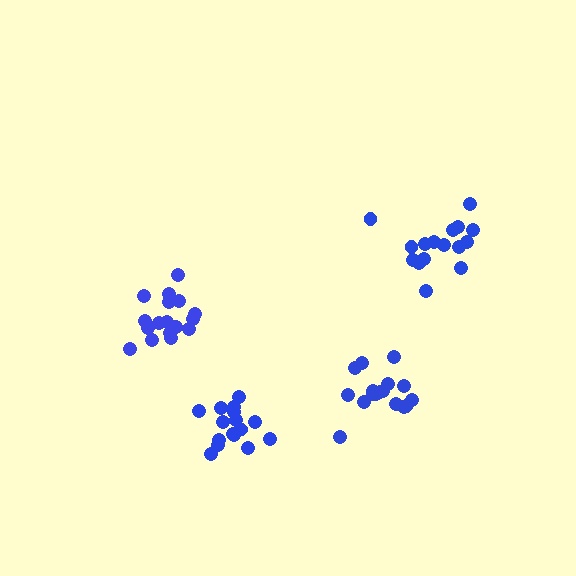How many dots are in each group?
Group 1: 17 dots, Group 2: 17 dots, Group 3: 16 dots, Group 4: 16 dots (66 total).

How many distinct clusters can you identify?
There are 4 distinct clusters.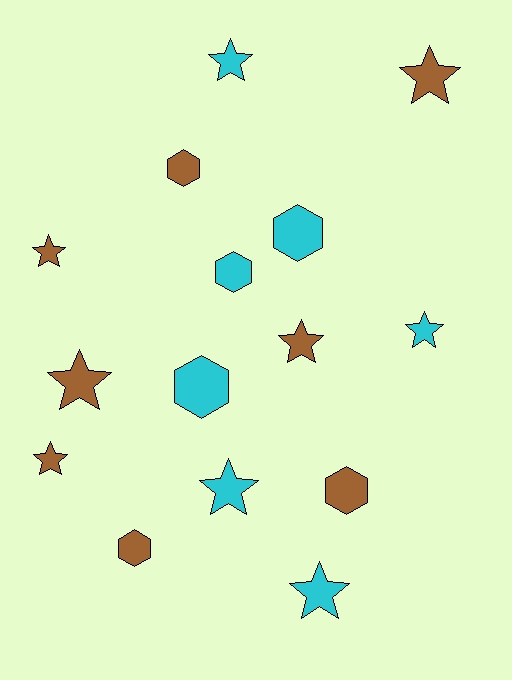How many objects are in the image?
There are 15 objects.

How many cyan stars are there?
There are 4 cyan stars.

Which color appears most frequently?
Brown, with 8 objects.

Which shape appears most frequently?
Star, with 9 objects.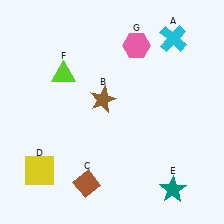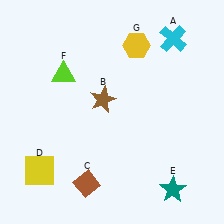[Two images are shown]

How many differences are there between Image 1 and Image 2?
There is 1 difference between the two images.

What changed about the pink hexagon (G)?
In Image 1, G is pink. In Image 2, it changed to yellow.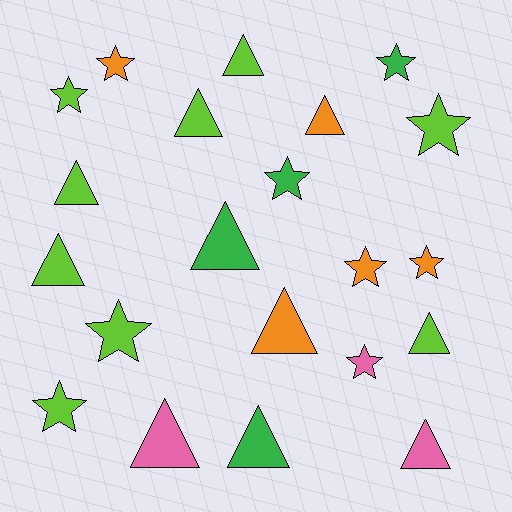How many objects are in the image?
There are 21 objects.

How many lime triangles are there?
There are 5 lime triangles.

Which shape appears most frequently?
Triangle, with 11 objects.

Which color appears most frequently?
Lime, with 9 objects.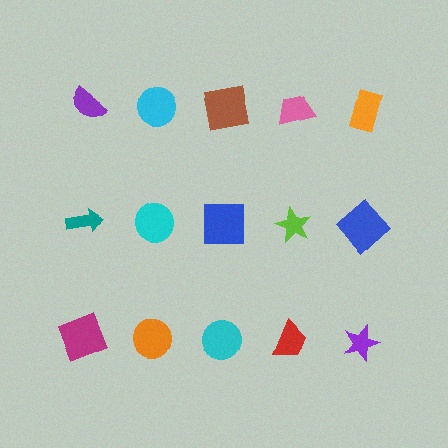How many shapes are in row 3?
5 shapes.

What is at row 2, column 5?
A blue diamond.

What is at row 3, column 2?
An orange circle.